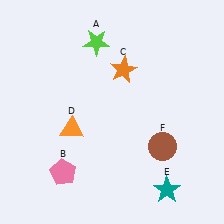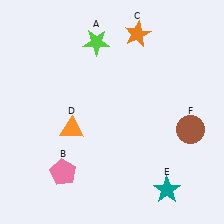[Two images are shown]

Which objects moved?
The objects that moved are: the orange star (C), the brown circle (F).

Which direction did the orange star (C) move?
The orange star (C) moved up.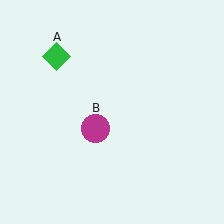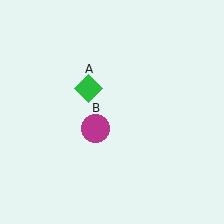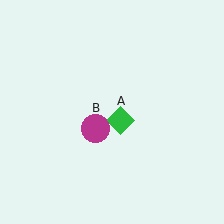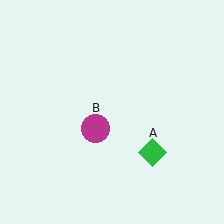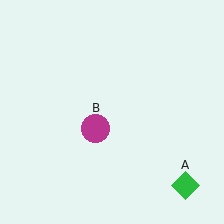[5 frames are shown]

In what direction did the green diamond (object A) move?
The green diamond (object A) moved down and to the right.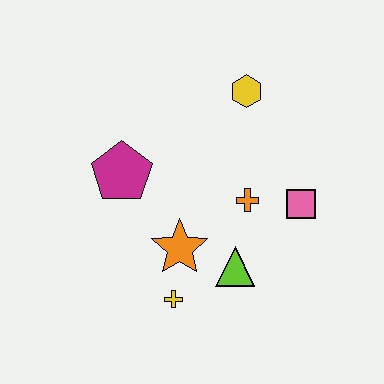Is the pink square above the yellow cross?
Yes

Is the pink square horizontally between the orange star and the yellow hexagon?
No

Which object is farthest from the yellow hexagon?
The yellow cross is farthest from the yellow hexagon.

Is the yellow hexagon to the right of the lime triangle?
Yes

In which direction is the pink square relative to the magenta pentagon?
The pink square is to the right of the magenta pentagon.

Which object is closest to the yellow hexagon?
The orange cross is closest to the yellow hexagon.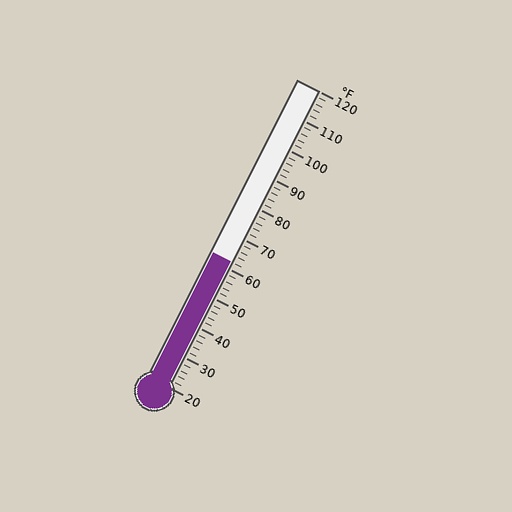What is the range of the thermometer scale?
The thermometer scale ranges from 20°F to 120°F.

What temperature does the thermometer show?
The thermometer shows approximately 62°F.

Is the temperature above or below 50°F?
The temperature is above 50°F.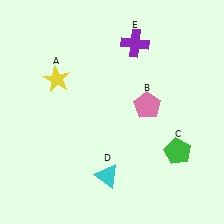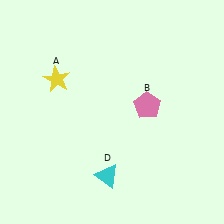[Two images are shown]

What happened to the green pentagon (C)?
The green pentagon (C) was removed in Image 2. It was in the bottom-right area of Image 1.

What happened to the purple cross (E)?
The purple cross (E) was removed in Image 2. It was in the top-right area of Image 1.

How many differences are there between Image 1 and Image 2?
There are 2 differences between the two images.